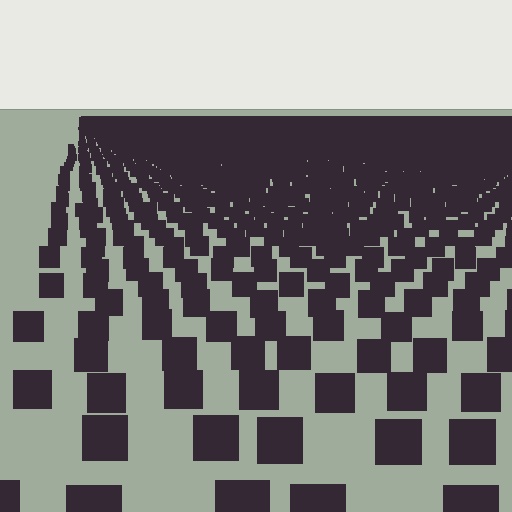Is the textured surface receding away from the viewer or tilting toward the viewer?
The surface is receding away from the viewer. Texture elements get smaller and denser toward the top.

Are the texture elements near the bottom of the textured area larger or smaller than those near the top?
Larger. Near the bottom, elements are closer to the viewer and appear at a bigger on-screen size.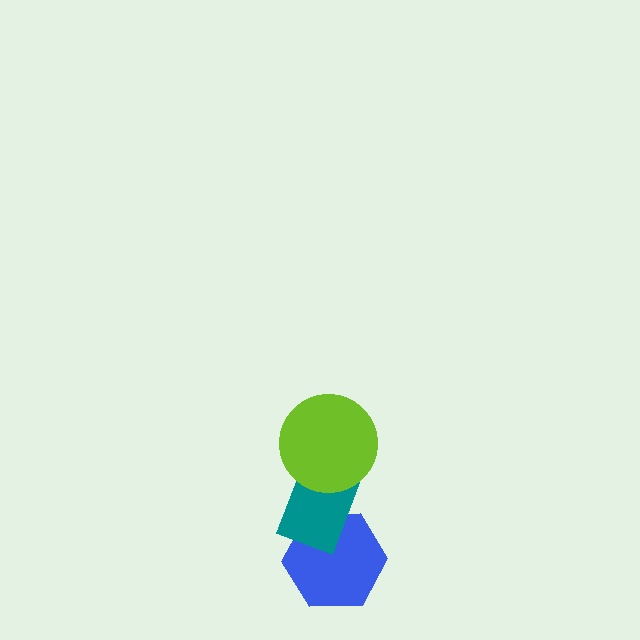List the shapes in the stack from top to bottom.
From top to bottom: the lime circle, the teal rectangle, the blue hexagon.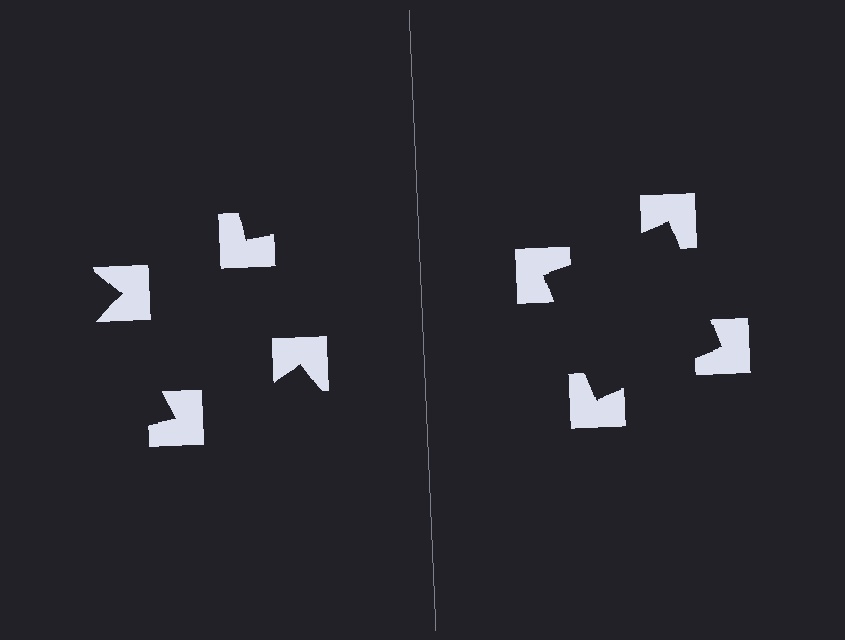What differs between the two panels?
The notched squares are positioned identically on both sides; only the wedge orientations differ. On the right they align to a square; on the left they are misaligned.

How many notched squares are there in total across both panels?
8 — 4 on each side.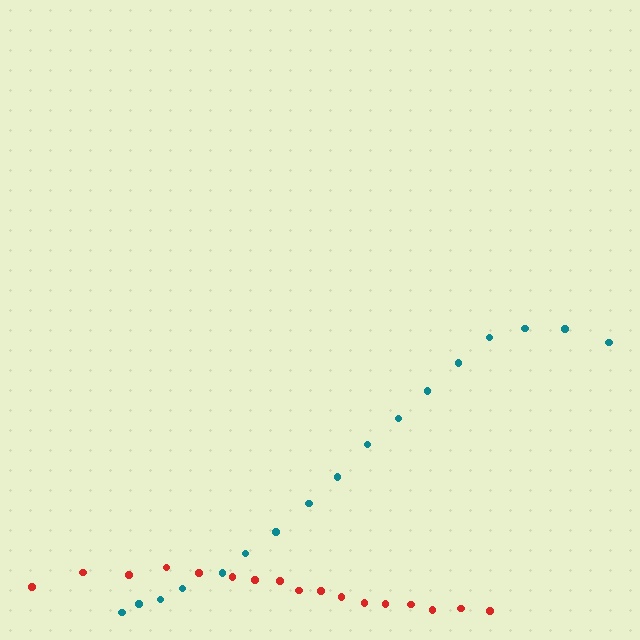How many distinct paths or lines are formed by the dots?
There are 2 distinct paths.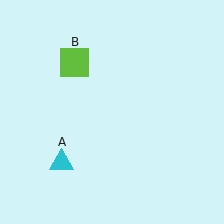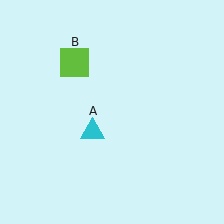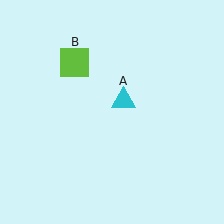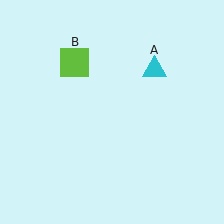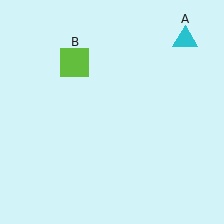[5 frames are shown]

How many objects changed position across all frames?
1 object changed position: cyan triangle (object A).